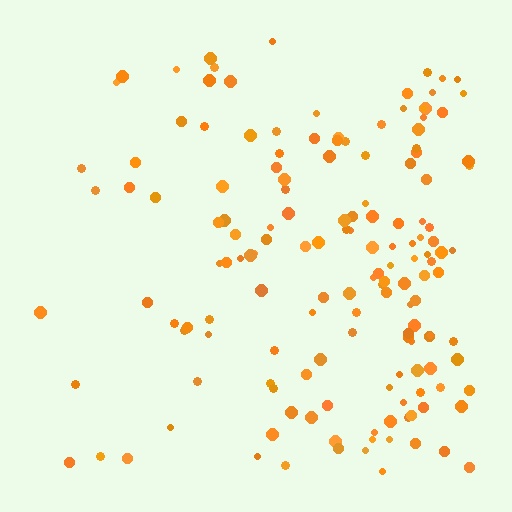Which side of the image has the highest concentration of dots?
The right.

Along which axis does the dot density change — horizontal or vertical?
Horizontal.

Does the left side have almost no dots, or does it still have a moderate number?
Still a moderate number, just noticeably fewer than the right.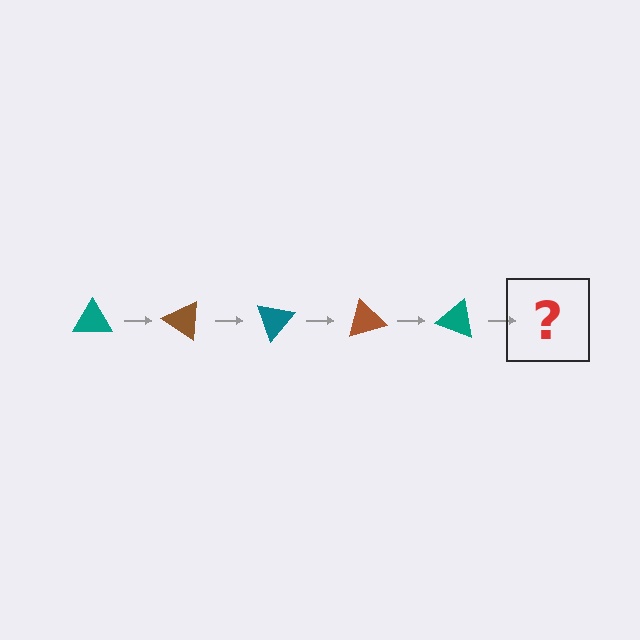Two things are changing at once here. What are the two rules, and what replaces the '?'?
The two rules are that it rotates 35 degrees each step and the color cycles through teal and brown. The '?' should be a brown triangle, rotated 175 degrees from the start.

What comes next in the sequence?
The next element should be a brown triangle, rotated 175 degrees from the start.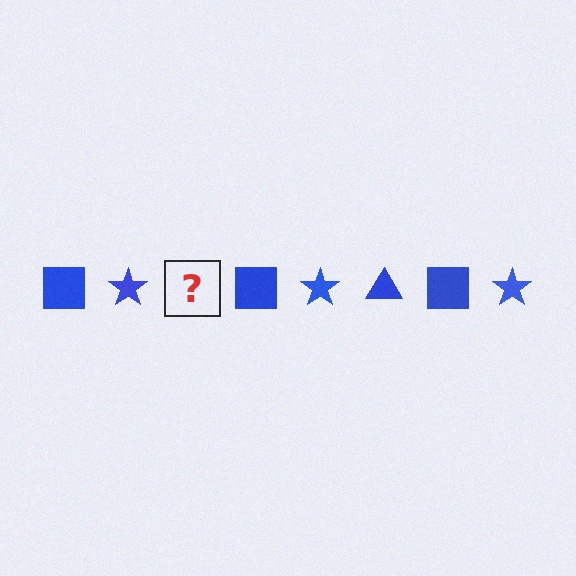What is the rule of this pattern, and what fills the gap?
The rule is that the pattern cycles through square, star, triangle shapes in blue. The gap should be filled with a blue triangle.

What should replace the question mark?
The question mark should be replaced with a blue triangle.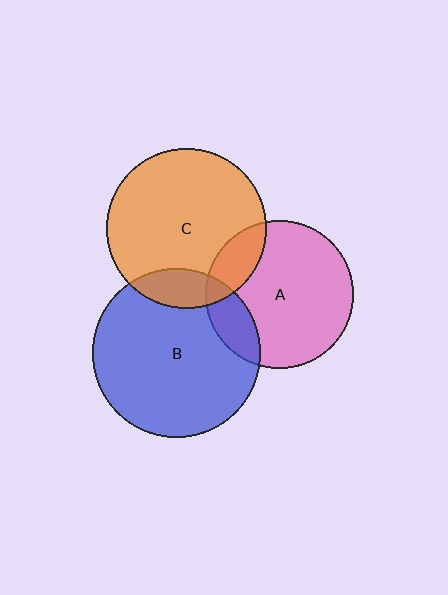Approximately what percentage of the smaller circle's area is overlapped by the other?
Approximately 15%.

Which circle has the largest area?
Circle B (blue).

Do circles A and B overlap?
Yes.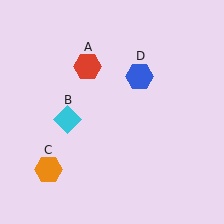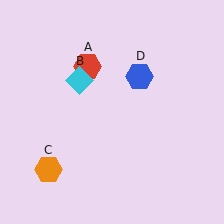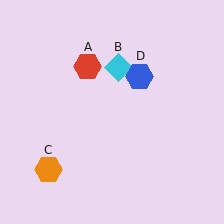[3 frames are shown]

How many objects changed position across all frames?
1 object changed position: cyan diamond (object B).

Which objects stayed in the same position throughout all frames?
Red hexagon (object A) and orange hexagon (object C) and blue hexagon (object D) remained stationary.